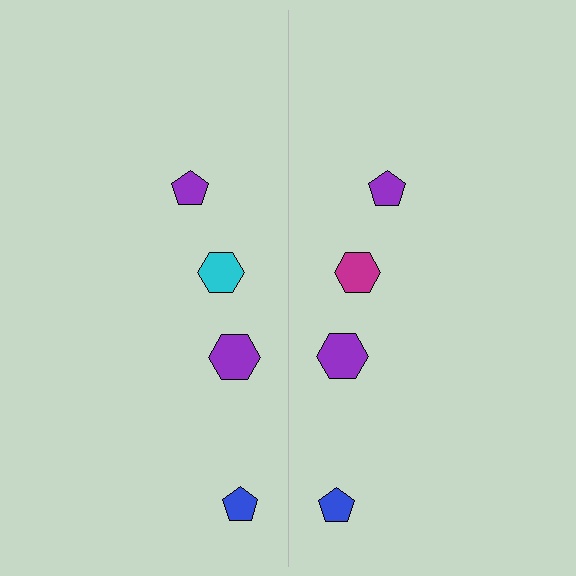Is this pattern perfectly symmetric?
No, the pattern is not perfectly symmetric. The magenta hexagon on the right side breaks the symmetry — its mirror counterpart is cyan.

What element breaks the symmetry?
The magenta hexagon on the right side breaks the symmetry — its mirror counterpart is cyan.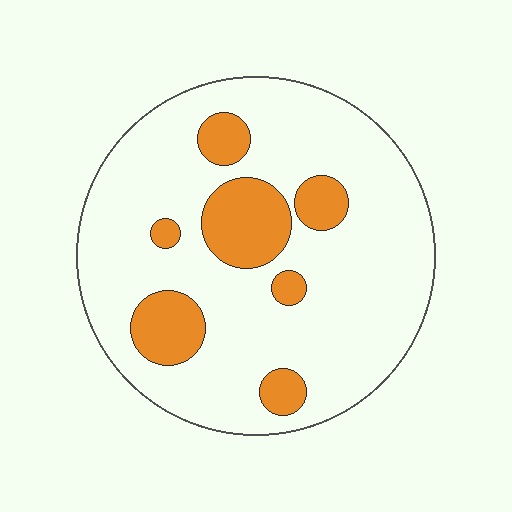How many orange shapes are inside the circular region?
7.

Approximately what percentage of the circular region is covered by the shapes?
Approximately 20%.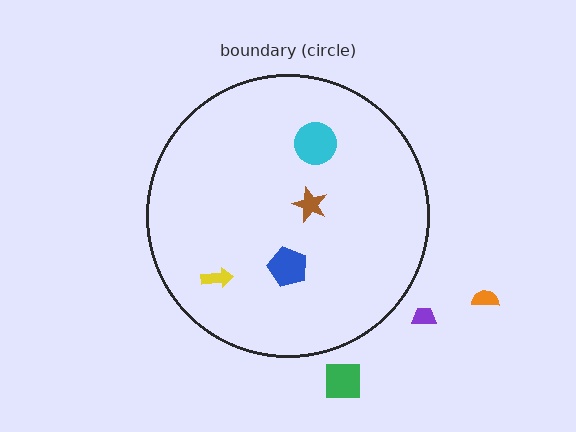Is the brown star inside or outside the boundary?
Inside.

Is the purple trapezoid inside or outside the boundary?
Outside.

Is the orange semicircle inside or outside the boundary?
Outside.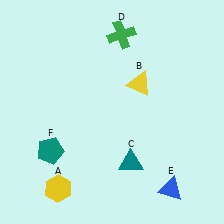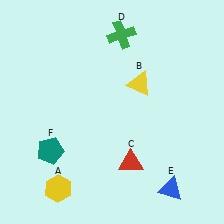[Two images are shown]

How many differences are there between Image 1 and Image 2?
There is 1 difference between the two images.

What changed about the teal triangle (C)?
In Image 1, C is teal. In Image 2, it changed to red.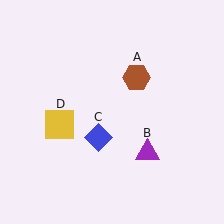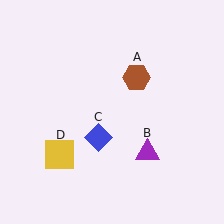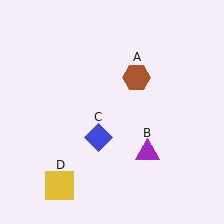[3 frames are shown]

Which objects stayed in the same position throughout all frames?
Brown hexagon (object A) and purple triangle (object B) and blue diamond (object C) remained stationary.